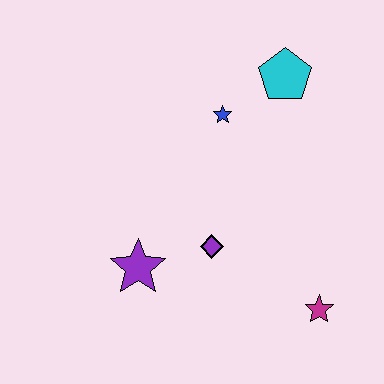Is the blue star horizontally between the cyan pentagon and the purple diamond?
Yes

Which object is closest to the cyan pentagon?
The blue star is closest to the cyan pentagon.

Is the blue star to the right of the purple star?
Yes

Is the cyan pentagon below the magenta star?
No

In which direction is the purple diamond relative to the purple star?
The purple diamond is to the right of the purple star.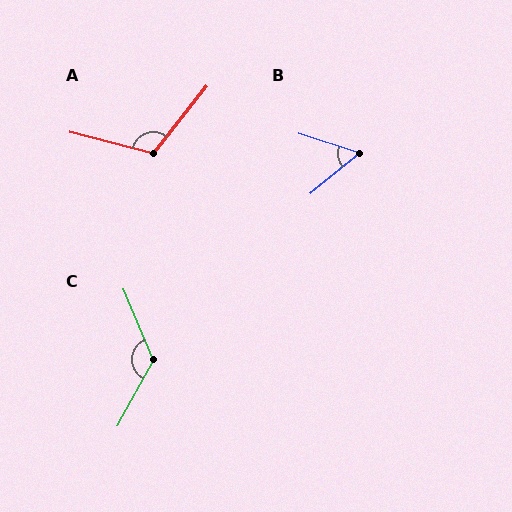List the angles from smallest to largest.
B (56°), A (114°), C (129°).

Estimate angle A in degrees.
Approximately 114 degrees.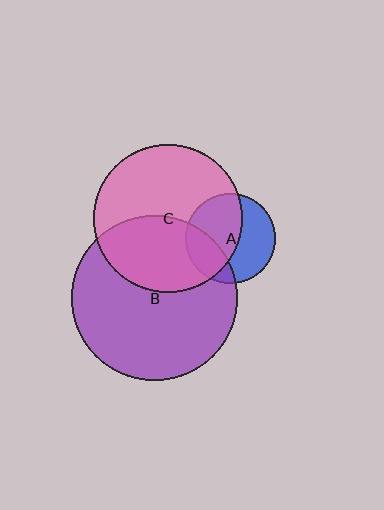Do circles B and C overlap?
Yes.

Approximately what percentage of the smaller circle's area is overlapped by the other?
Approximately 40%.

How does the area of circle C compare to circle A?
Approximately 2.7 times.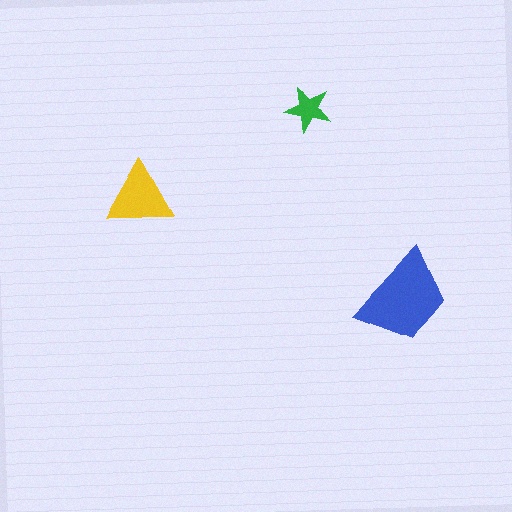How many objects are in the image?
There are 3 objects in the image.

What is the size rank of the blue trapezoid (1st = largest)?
1st.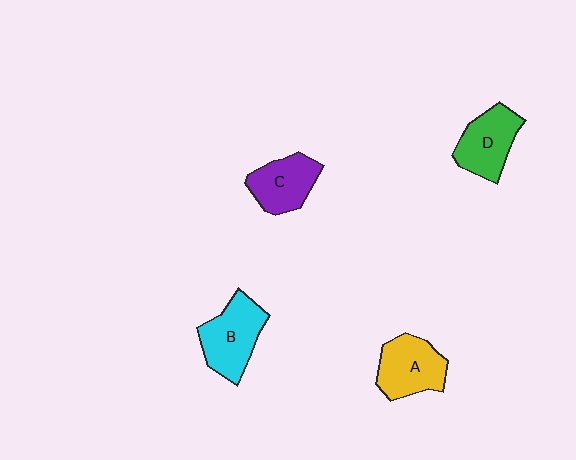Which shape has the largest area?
Shape B (cyan).